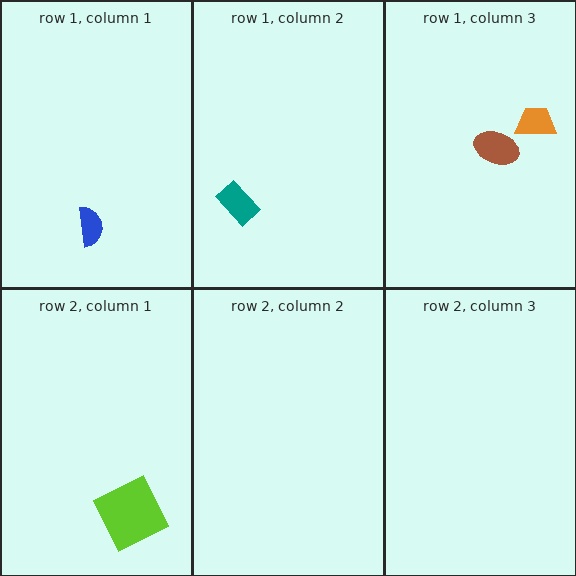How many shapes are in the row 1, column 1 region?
1.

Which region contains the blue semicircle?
The row 1, column 1 region.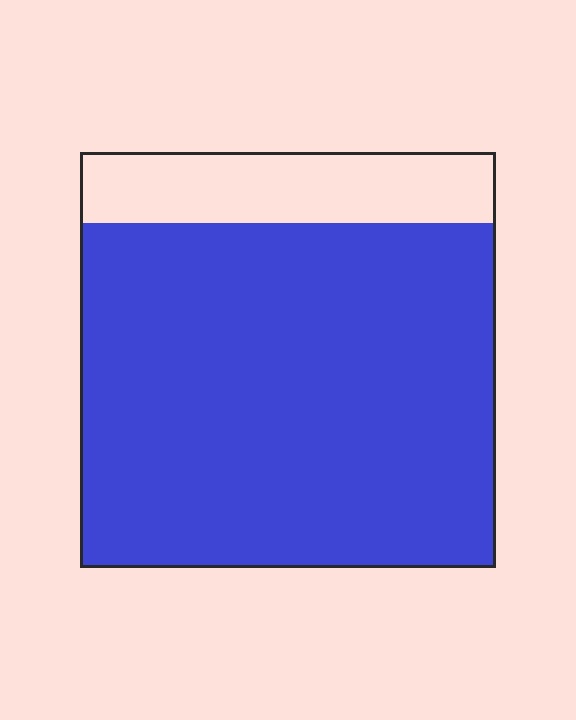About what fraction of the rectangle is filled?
About five sixths (5/6).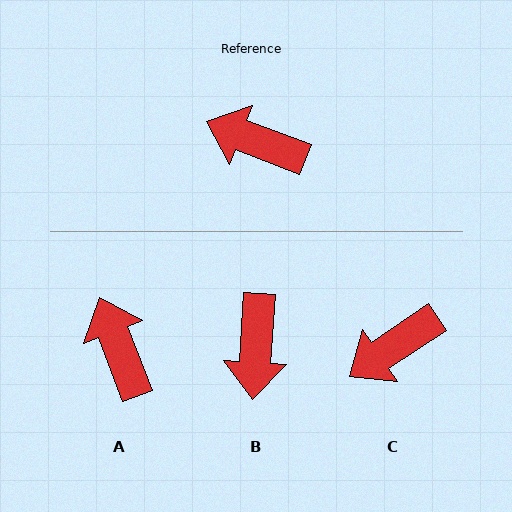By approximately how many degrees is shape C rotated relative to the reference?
Approximately 55 degrees counter-clockwise.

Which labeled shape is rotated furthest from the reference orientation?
B, about 107 degrees away.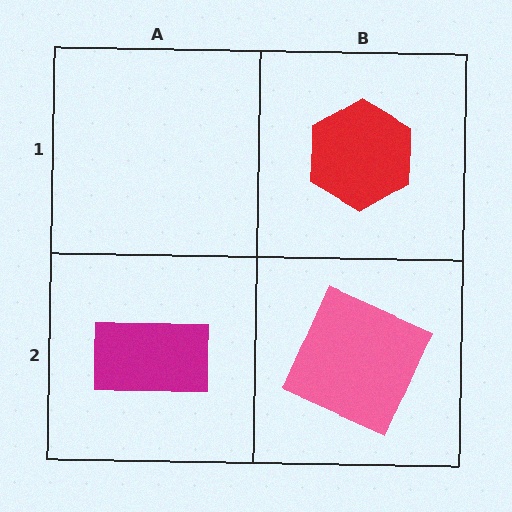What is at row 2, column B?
A pink square.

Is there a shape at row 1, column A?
No, that cell is empty.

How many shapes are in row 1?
1 shape.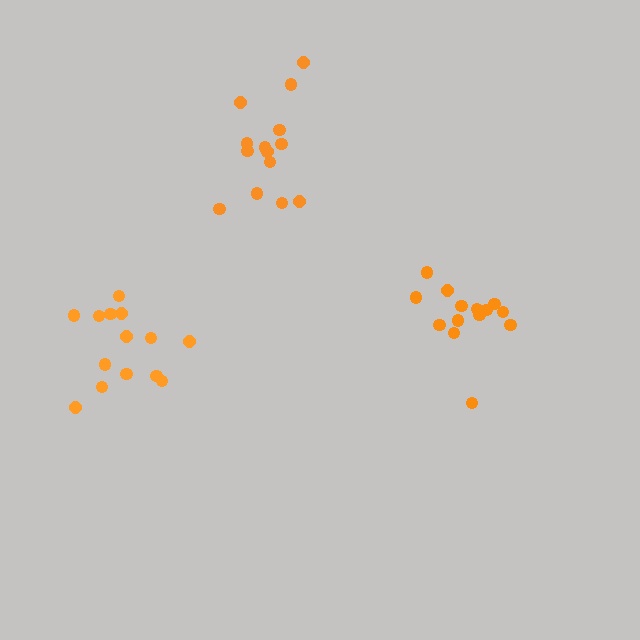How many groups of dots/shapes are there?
There are 3 groups.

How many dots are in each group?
Group 1: 14 dots, Group 2: 14 dots, Group 3: 15 dots (43 total).